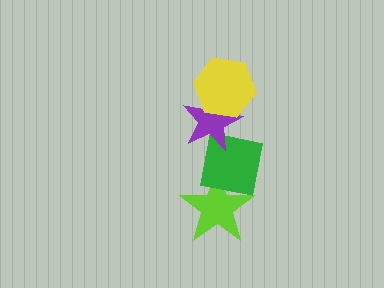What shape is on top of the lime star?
The green square is on top of the lime star.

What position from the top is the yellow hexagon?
The yellow hexagon is 1st from the top.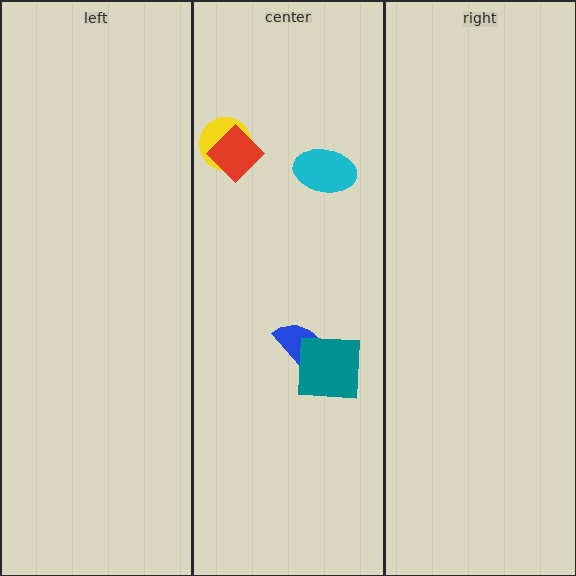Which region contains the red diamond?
The center region.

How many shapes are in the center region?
5.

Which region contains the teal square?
The center region.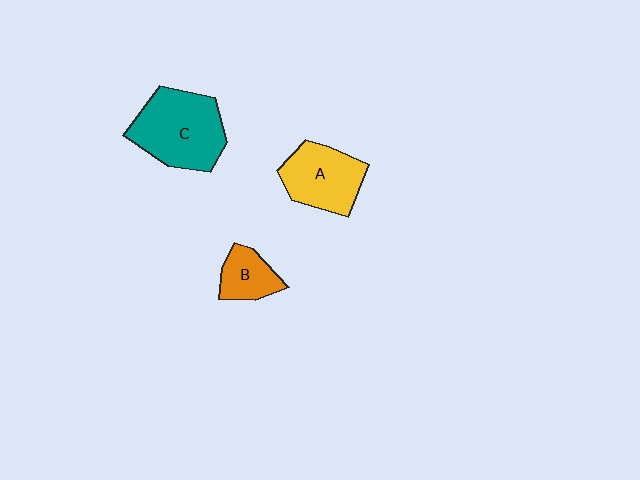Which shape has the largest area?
Shape C (teal).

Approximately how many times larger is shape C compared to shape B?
Approximately 2.3 times.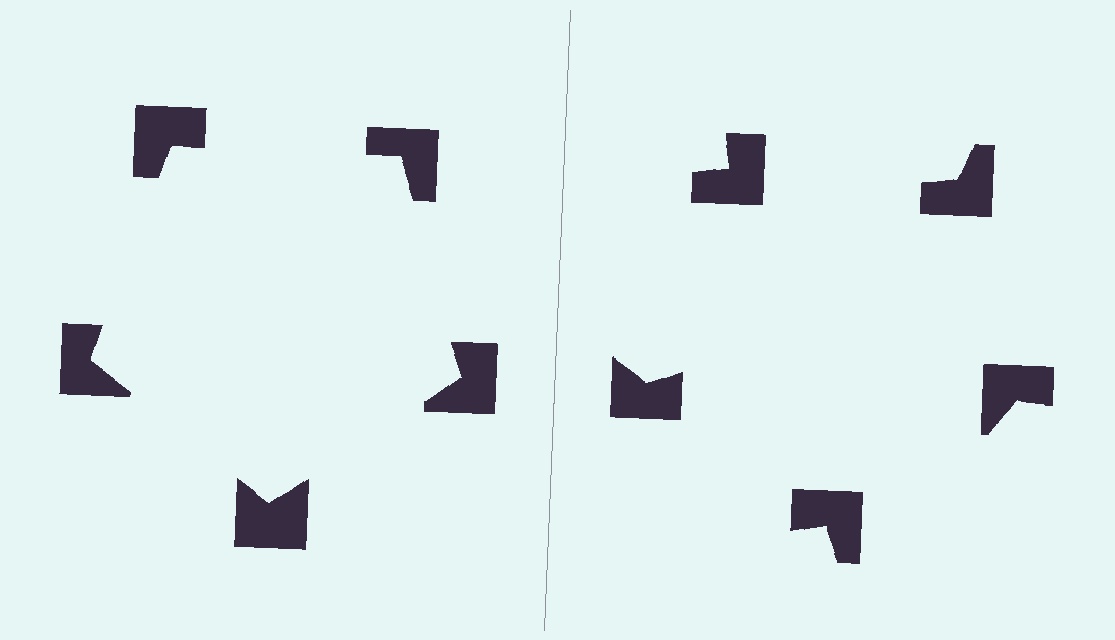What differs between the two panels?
The notched squares are positioned identically on both sides; only the wedge orientations differ. On the left they align to a pentagon; on the right they are misaligned.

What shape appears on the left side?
An illusory pentagon.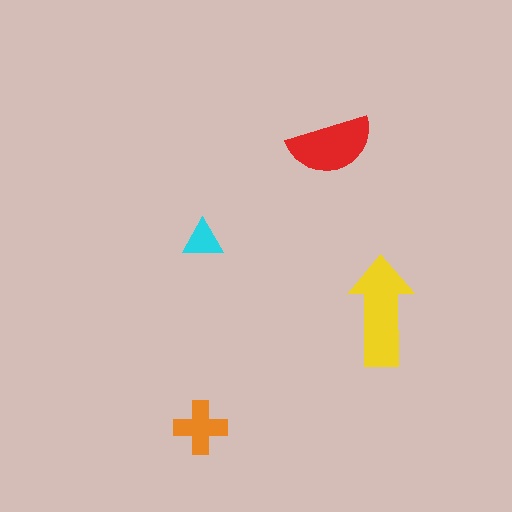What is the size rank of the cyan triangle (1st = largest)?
4th.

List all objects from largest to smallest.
The yellow arrow, the red semicircle, the orange cross, the cyan triangle.